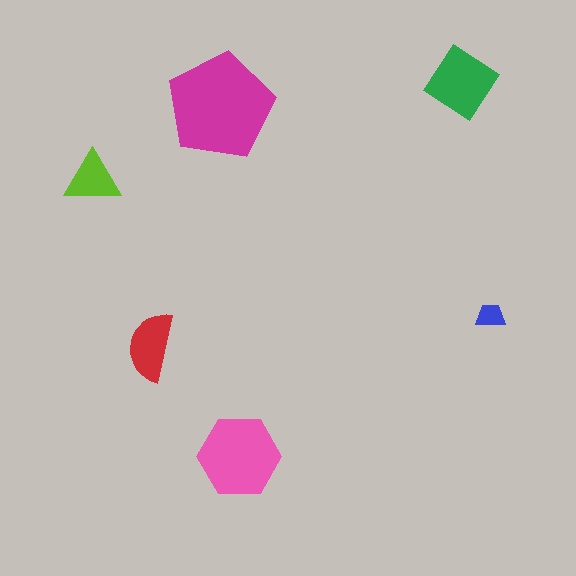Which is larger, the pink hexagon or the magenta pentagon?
The magenta pentagon.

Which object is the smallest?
The blue trapezoid.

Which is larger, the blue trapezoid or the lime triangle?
The lime triangle.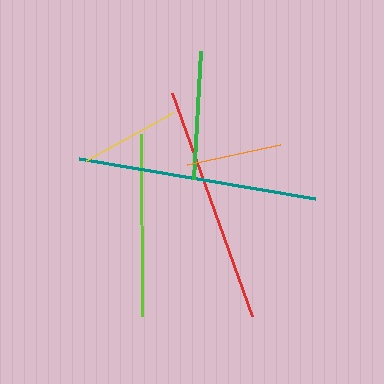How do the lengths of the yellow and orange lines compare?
The yellow and orange lines are approximately the same length.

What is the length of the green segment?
The green segment is approximately 129 pixels long.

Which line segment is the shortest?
The orange line is the shortest at approximately 94 pixels.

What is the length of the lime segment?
The lime segment is approximately 182 pixels long.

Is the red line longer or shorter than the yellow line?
The red line is longer than the yellow line.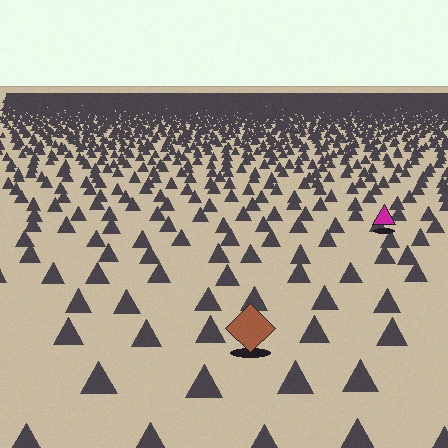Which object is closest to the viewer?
The brown diamond is closest. The texture marks near it are larger and more spread out.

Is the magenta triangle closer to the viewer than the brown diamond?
No. The brown diamond is closer — you can tell from the texture gradient: the ground texture is coarser near it.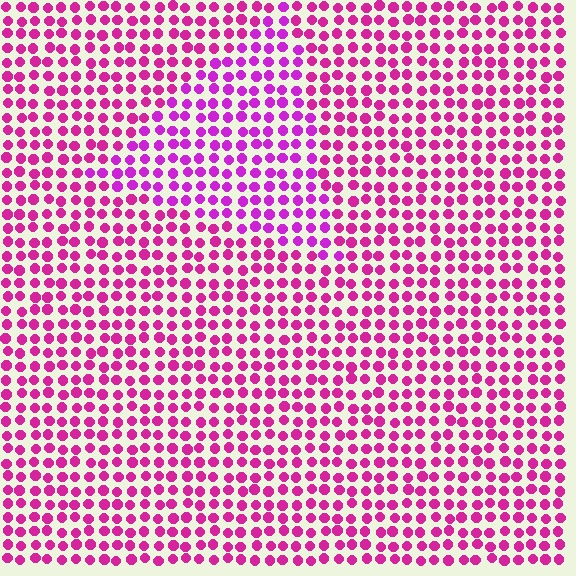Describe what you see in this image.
The image is filled with small magenta elements in a uniform arrangement. A triangle-shaped region is visible where the elements are tinted to a slightly different hue, forming a subtle color boundary.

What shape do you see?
I see a triangle.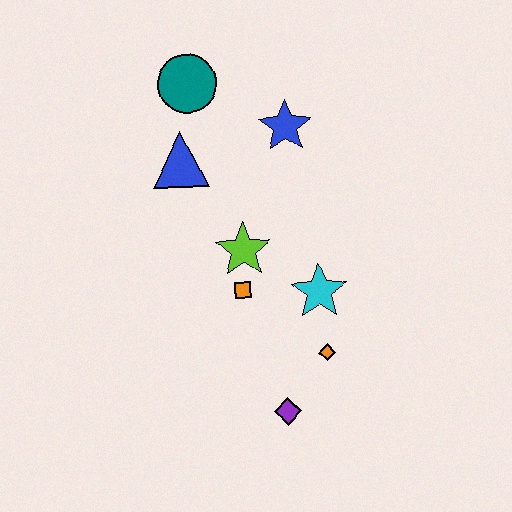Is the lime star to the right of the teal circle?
Yes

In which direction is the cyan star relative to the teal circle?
The cyan star is below the teal circle.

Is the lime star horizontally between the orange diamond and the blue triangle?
Yes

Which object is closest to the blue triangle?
The teal circle is closest to the blue triangle.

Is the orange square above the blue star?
No